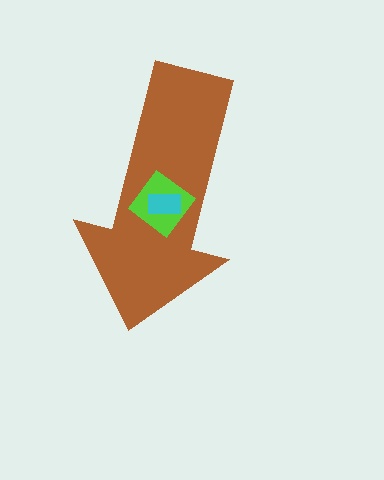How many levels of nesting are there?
3.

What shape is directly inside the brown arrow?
The lime diamond.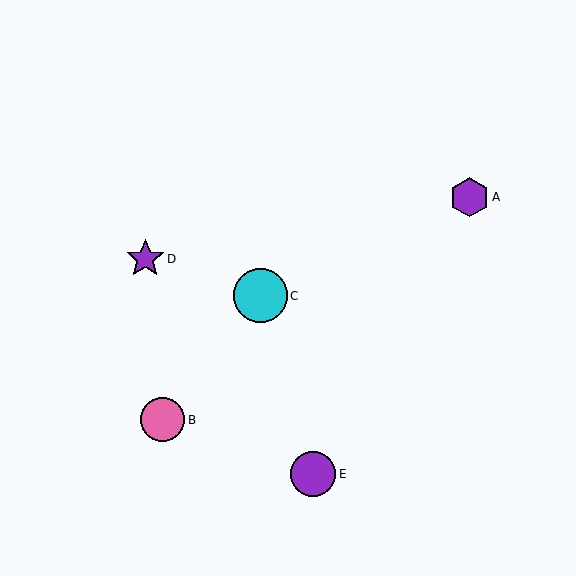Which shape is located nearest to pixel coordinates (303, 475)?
The purple circle (labeled E) at (313, 474) is nearest to that location.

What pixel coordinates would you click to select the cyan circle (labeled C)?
Click at (261, 296) to select the cyan circle C.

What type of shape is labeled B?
Shape B is a pink circle.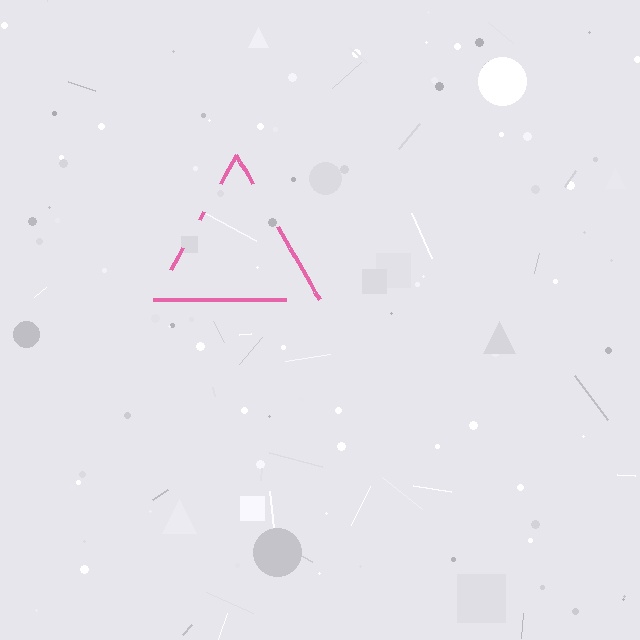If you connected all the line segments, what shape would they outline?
They would outline a triangle.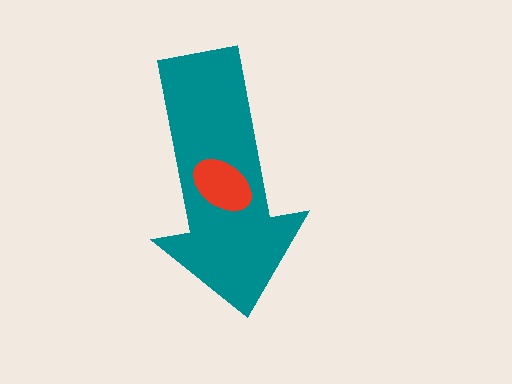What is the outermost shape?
The teal arrow.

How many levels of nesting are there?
2.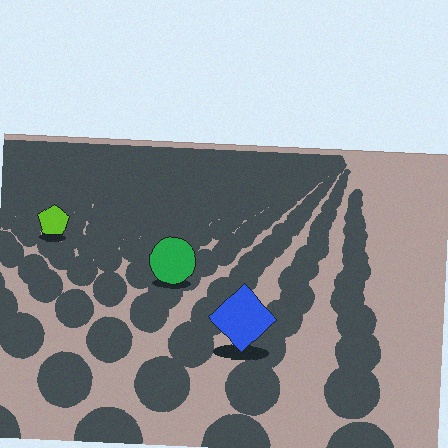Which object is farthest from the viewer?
The lime pentagon is farthest from the viewer. It appears smaller and the ground texture around it is denser.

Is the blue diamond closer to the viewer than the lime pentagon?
Yes. The blue diamond is closer — you can tell from the texture gradient: the ground texture is coarser near it.